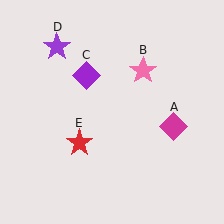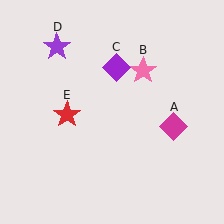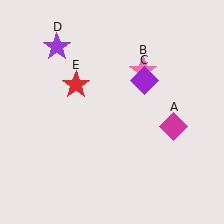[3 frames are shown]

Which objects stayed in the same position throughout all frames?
Magenta diamond (object A) and pink star (object B) and purple star (object D) remained stationary.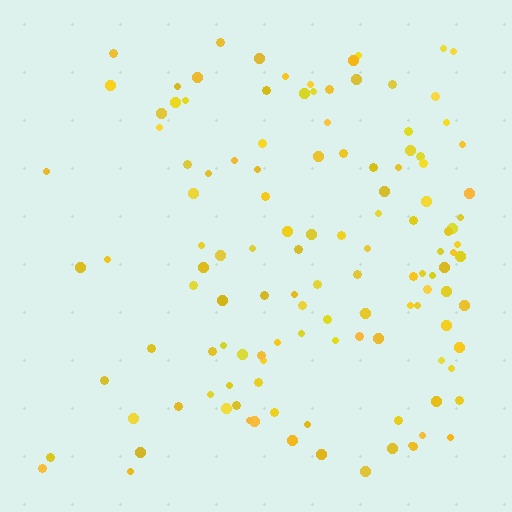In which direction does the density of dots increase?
From left to right, with the right side densest.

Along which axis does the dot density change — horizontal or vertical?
Horizontal.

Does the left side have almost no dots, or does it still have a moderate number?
Still a moderate number, just noticeably fewer than the right.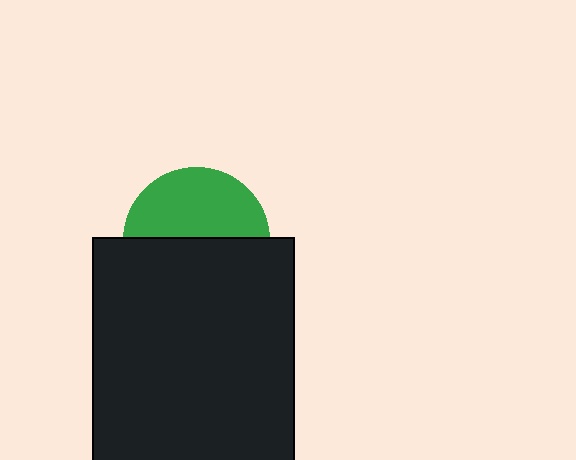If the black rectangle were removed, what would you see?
You would see the complete green circle.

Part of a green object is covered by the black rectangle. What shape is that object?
It is a circle.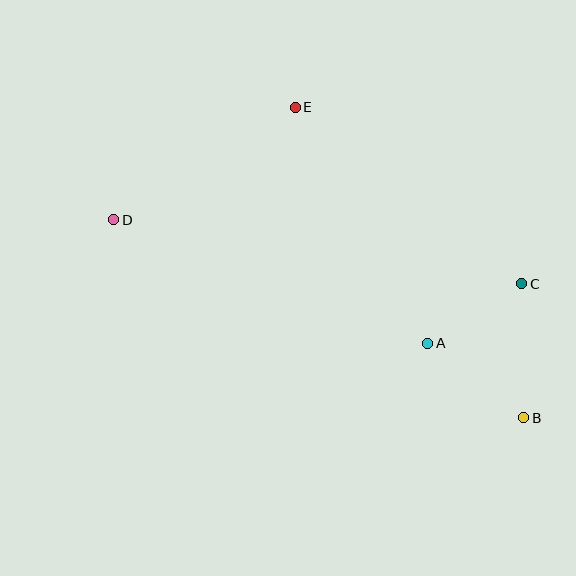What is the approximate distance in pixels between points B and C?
The distance between B and C is approximately 134 pixels.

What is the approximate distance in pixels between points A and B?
The distance between A and B is approximately 121 pixels.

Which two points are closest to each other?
Points A and C are closest to each other.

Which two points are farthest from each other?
Points B and D are farthest from each other.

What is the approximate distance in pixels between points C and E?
The distance between C and E is approximately 287 pixels.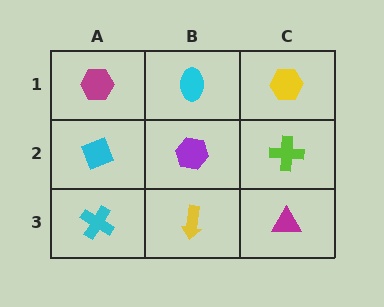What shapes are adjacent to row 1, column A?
A cyan diamond (row 2, column A), a cyan ellipse (row 1, column B).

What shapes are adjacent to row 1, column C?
A lime cross (row 2, column C), a cyan ellipse (row 1, column B).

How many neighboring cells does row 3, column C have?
2.